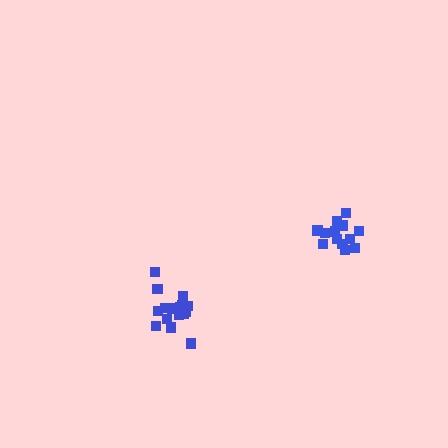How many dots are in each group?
Group 1: 17 dots, Group 2: 13 dots (30 total).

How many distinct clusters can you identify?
There are 2 distinct clusters.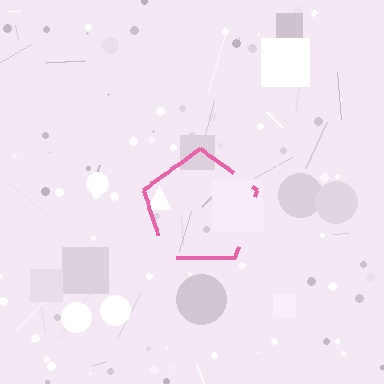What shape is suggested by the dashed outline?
The dashed outline suggests a pentagon.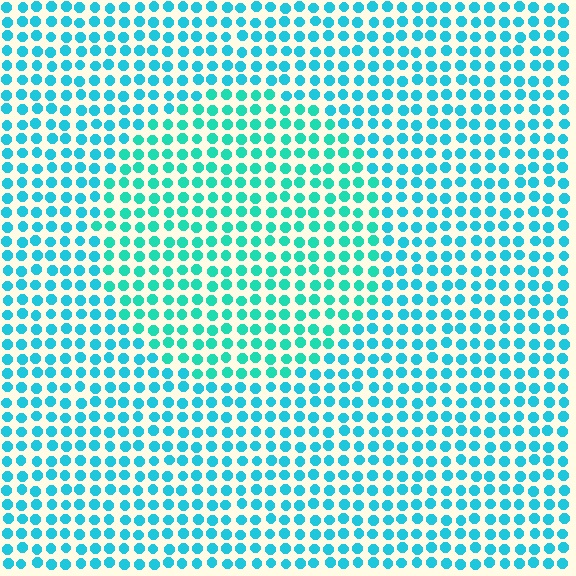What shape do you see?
I see a circle.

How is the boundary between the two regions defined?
The boundary is defined purely by a slight shift in hue (about 20 degrees). Spacing, size, and orientation are identical on both sides.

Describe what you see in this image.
The image is filled with small cyan elements in a uniform arrangement. A circle-shaped region is visible where the elements are tinted to a slightly different hue, forming a subtle color boundary.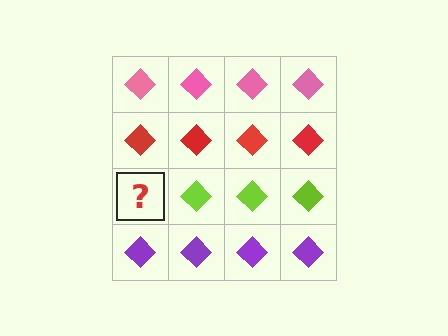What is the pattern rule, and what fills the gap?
The rule is that each row has a consistent color. The gap should be filled with a lime diamond.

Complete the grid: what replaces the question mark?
The question mark should be replaced with a lime diamond.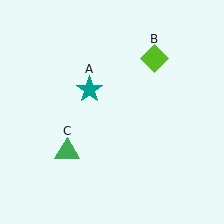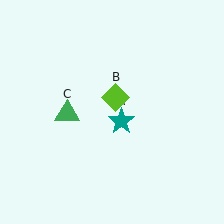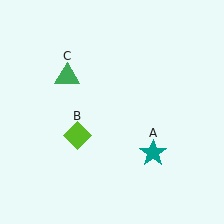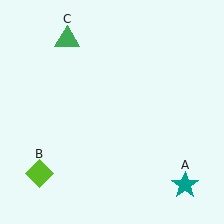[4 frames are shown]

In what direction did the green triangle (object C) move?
The green triangle (object C) moved up.